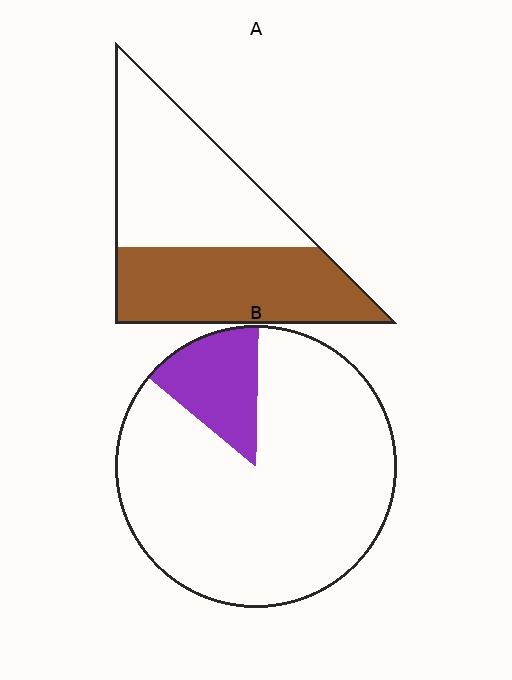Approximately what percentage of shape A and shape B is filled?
A is approximately 45% and B is approximately 15%.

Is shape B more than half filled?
No.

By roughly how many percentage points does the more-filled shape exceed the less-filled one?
By roughly 35 percentage points (A over B).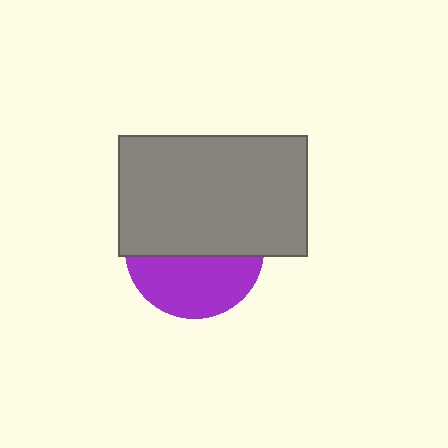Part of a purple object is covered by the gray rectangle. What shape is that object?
It is a circle.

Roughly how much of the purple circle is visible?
A small part of it is visible (roughly 43%).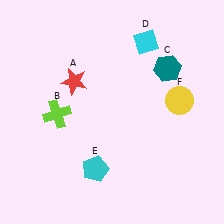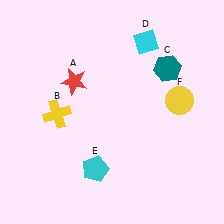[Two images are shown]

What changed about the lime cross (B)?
In Image 1, B is lime. In Image 2, it changed to yellow.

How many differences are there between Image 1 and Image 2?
There is 1 difference between the two images.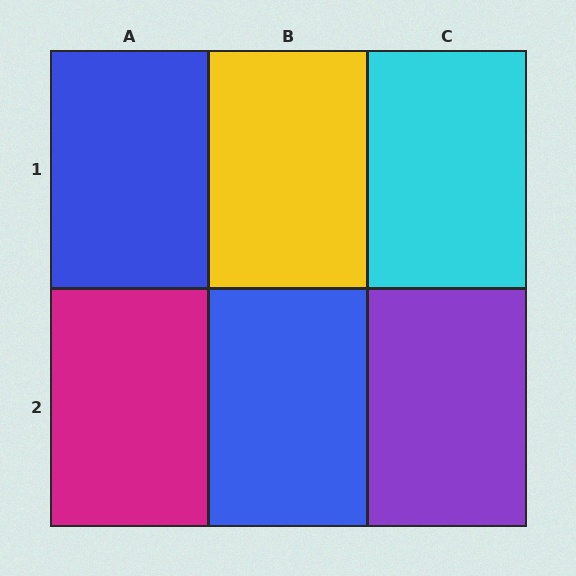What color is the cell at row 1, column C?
Cyan.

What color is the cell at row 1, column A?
Blue.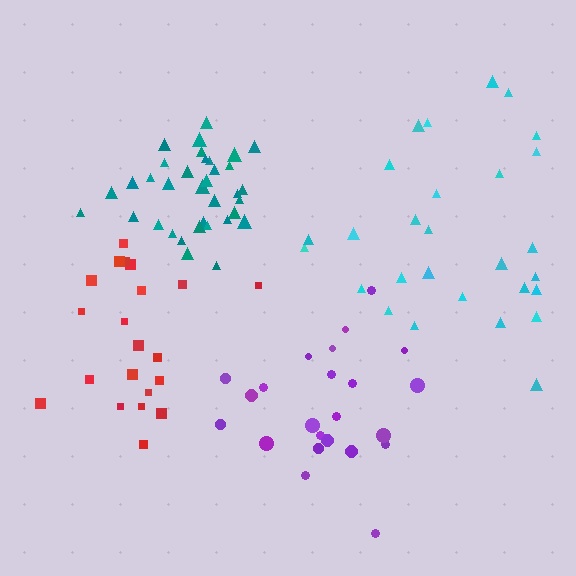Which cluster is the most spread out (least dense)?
Cyan.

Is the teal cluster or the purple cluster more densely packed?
Teal.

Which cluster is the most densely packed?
Teal.